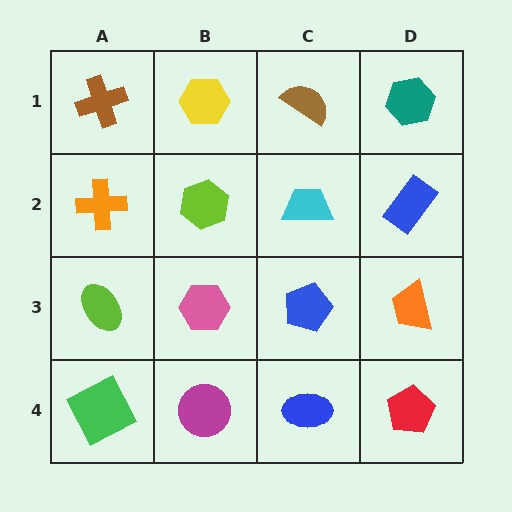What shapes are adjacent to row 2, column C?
A brown semicircle (row 1, column C), a blue pentagon (row 3, column C), a lime hexagon (row 2, column B), a blue rectangle (row 2, column D).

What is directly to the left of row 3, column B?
A lime ellipse.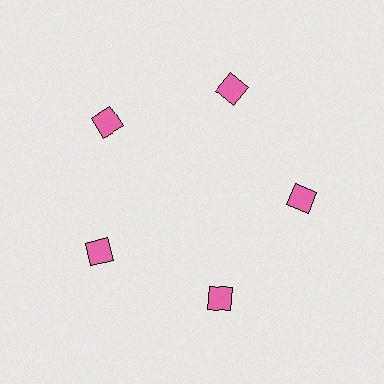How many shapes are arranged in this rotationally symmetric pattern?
There are 5 shapes, arranged in 5 groups of 1.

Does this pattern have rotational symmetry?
Yes, this pattern has 5-fold rotational symmetry. It looks the same after rotating 72 degrees around the center.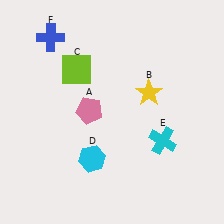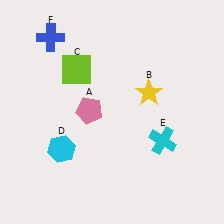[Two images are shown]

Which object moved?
The cyan hexagon (D) moved left.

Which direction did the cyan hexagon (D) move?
The cyan hexagon (D) moved left.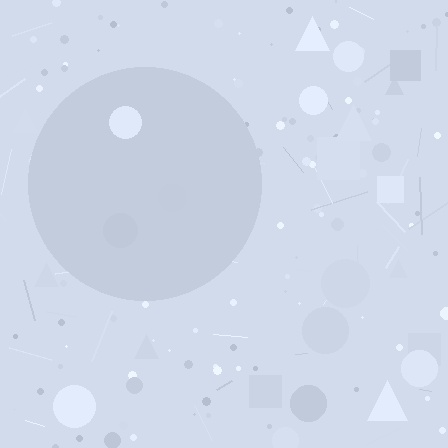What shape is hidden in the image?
A circle is hidden in the image.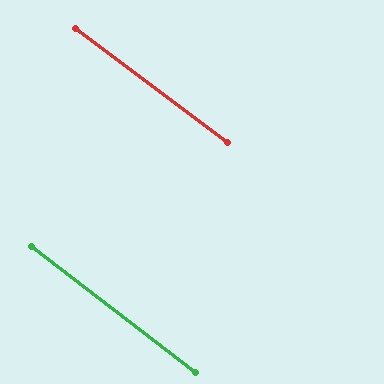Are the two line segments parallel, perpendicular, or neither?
Parallel — their directions differ by only 0.7°.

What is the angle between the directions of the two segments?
Approximately 1 degree.